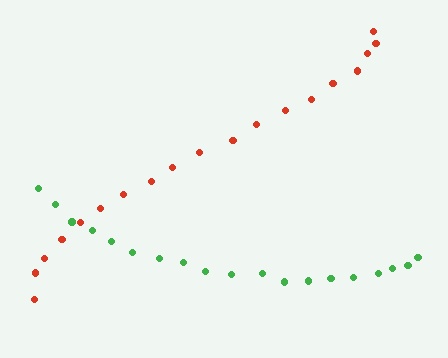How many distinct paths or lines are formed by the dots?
There are 2 distinct paths.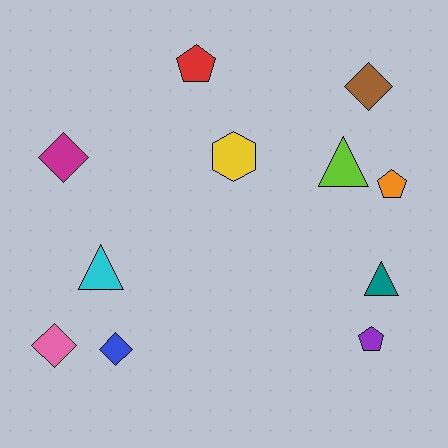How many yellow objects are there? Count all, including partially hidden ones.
There is 1 yellow object.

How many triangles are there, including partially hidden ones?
There are 3 triangles.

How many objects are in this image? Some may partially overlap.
There are 11 objects.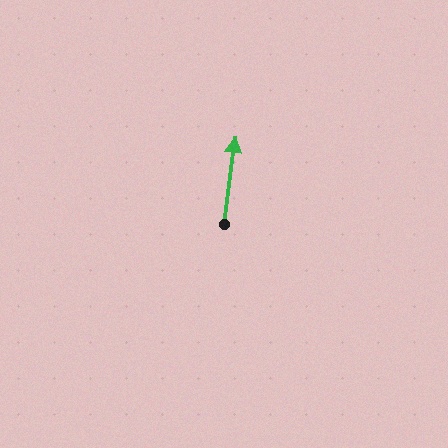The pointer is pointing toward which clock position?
Roughly 12 o'clock.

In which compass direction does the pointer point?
North.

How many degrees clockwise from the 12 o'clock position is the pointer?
Approximately 7 degrees.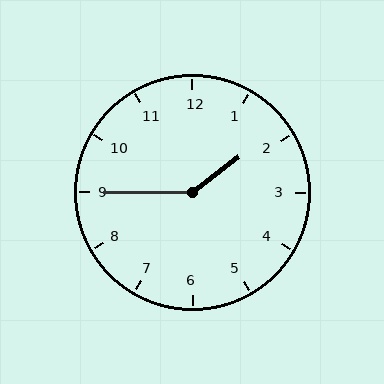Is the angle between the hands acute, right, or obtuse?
It is obtuse.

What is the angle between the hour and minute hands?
Approximately 142 degrees.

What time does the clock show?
1:45.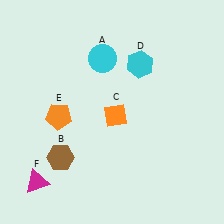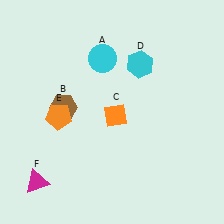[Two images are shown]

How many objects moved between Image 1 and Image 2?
1 object moved between the two images.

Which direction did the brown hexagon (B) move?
The brown hexagon (B) moved up.